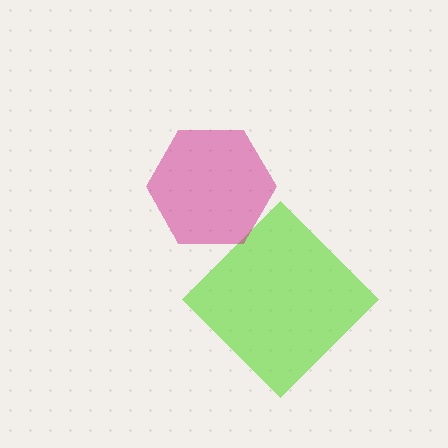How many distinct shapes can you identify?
There are 2 distinct shapes: a lime diamond, a magenta hexagon.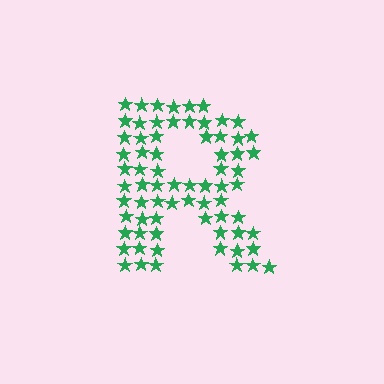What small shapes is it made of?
It is made of small stars.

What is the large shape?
The large shape is the letter R.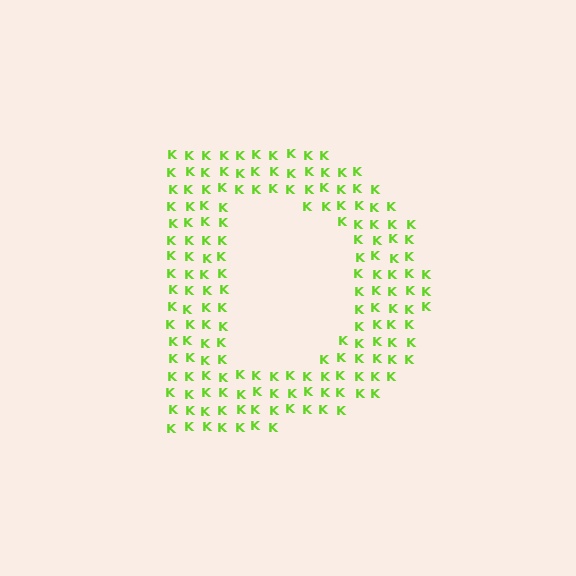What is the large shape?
The large shape is the letter D.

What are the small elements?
The small elements are letter K's.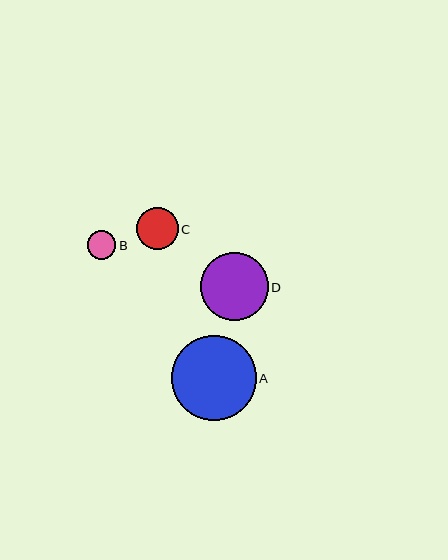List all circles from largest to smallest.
From largest to smallest: A, D, C, B.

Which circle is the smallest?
Circle B is the smallest with a size of approximately 28 pixels.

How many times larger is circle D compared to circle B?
Circle D is approximately 2.4 times the size of circle B.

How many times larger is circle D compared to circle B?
Circle D is approximately 2.4 times the size of circle B.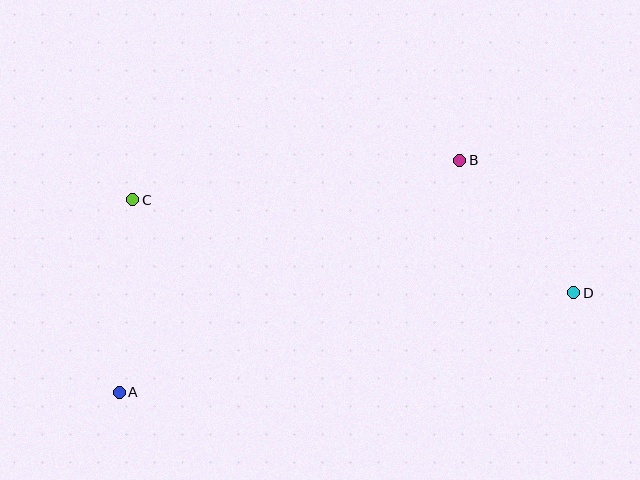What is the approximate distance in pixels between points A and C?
The distance between A and C is approximately 193 pixels.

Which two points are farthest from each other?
Points A and D are farthest from each other.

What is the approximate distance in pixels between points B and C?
The distance between B and C is approximately 329 pixels.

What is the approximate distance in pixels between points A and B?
The distance between A and B is approximately 412 pixels.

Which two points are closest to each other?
Points B and D are closest to each other.